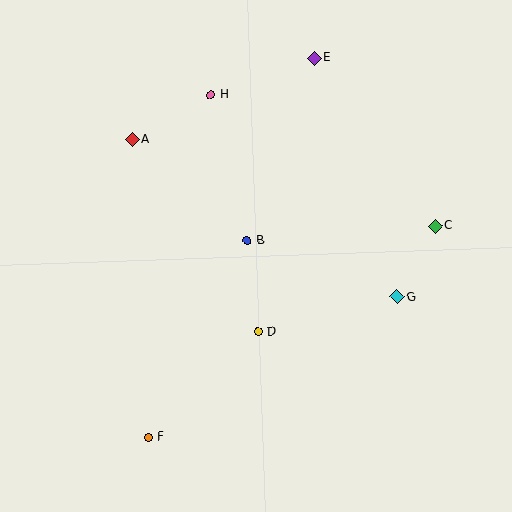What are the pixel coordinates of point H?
Point H is at (211, 95).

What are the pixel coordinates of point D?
Point D is at (258, 332).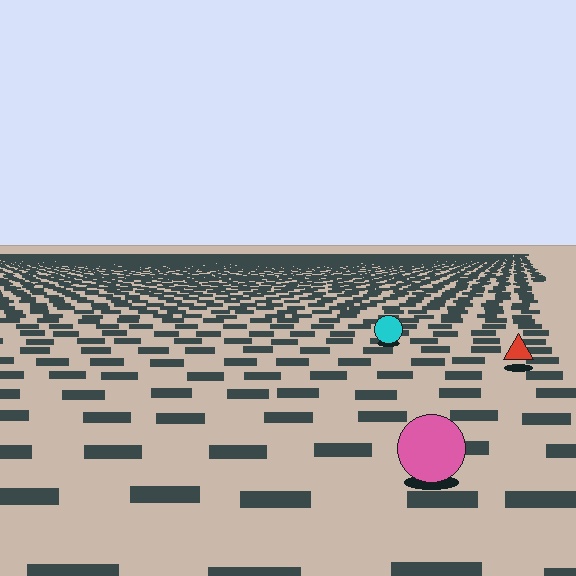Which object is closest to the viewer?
The pink circle is closest. The texture marks near it are larger and more spread out.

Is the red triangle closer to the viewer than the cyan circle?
Yes. The red triangle is closer — you can tell from the texture gradient: the ground texture is coarser near it.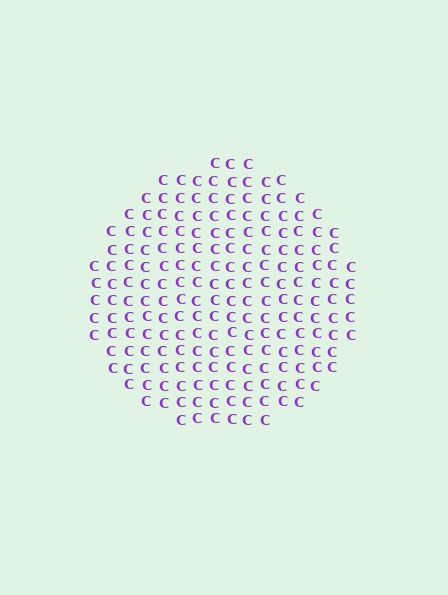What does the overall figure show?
The overall figure shows a circle.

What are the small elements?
The small elements are letter C's.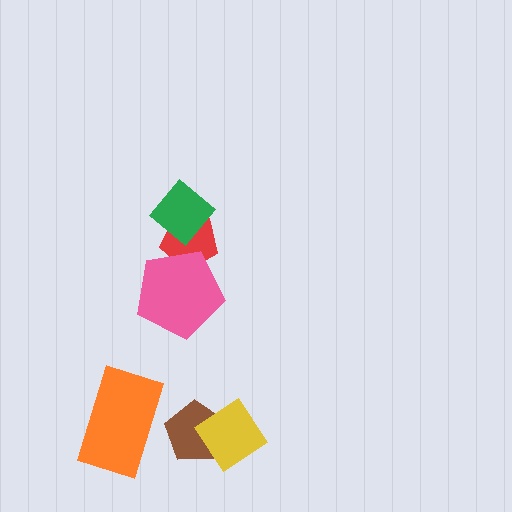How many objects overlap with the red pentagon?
2 objects overlap with the red pentagon.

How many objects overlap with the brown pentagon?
1 object overlaps with the brown pentagon.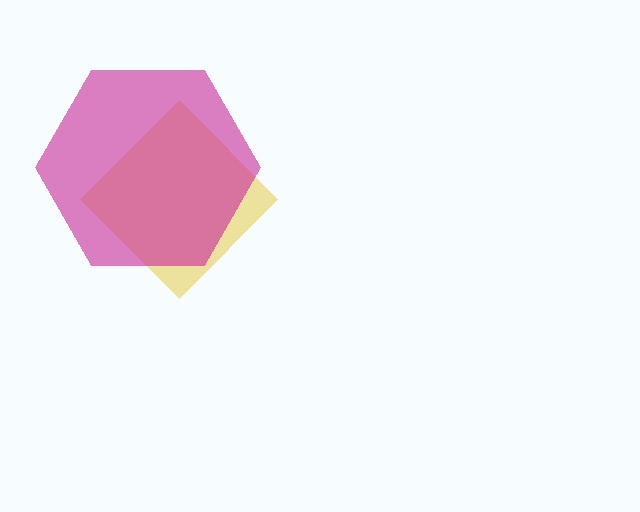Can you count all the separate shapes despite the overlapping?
Yes, there are 2 separate shapes.